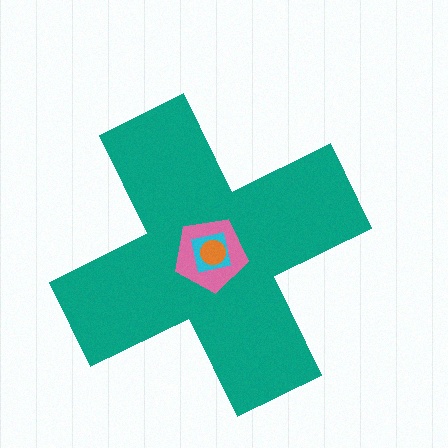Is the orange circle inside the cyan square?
Yes.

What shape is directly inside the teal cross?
The pink pentagon.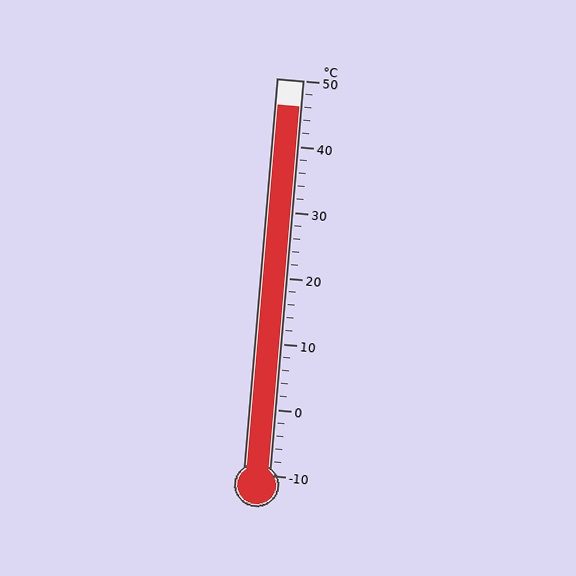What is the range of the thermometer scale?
The thermometer scale ranges from -10°C to 50°C.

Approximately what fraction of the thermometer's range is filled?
The thermometer is filled to approximately 95% of its range.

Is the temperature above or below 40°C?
The temperature is above 40°C.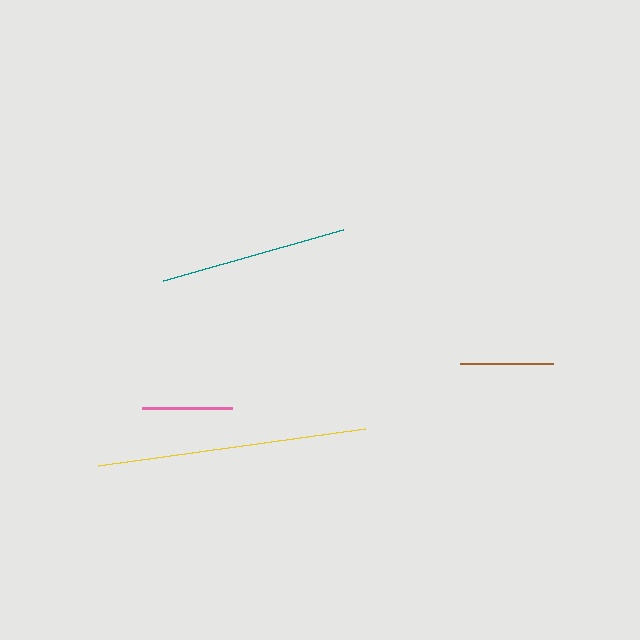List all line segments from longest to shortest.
From longest to shortest: yellow, teal, brown, pink.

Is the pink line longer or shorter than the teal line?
The teal line is longer than the pink line.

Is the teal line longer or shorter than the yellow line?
The yellow line is longer than the teal line.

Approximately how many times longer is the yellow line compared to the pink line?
The yellow line is approximately 3.0 times the length of the pink line.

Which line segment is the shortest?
The pink line is the shortest at approximately 90 pixels.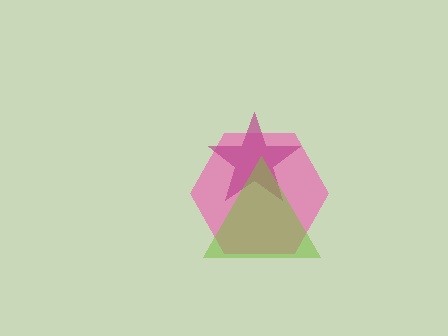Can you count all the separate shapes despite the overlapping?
Yes, there are 3 separate shapes.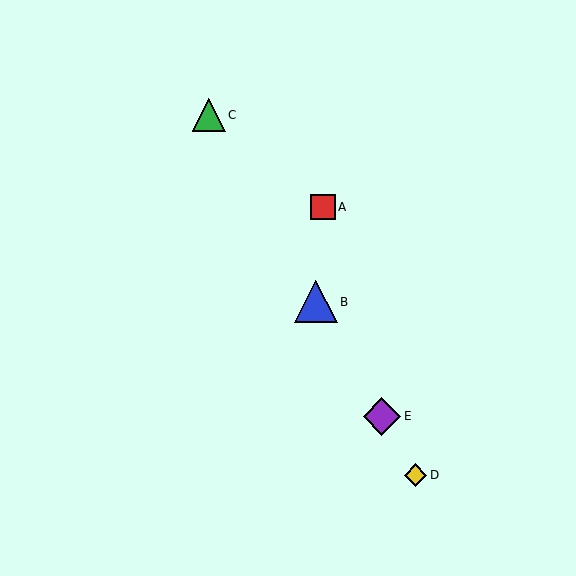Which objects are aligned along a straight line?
Objects B, C, D, E are aligned along a straight line.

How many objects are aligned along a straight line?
4 objects (B, C, D, E) are aligned along a straight line.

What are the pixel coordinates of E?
Object E is at (382, 416).